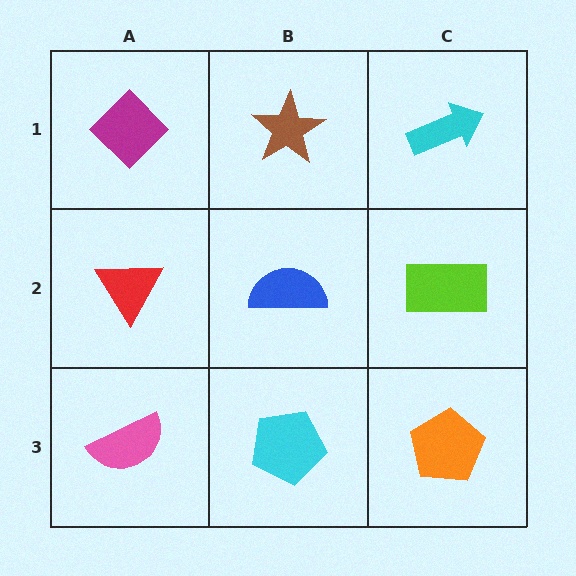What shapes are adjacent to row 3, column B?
A blue semicircle (row 2, column B), a pink semicircle (row 3, column A), an orange pentagon (row 3, column C).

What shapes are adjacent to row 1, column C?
A lime rectangle (row 2, column C), a brown star (row 1, column B).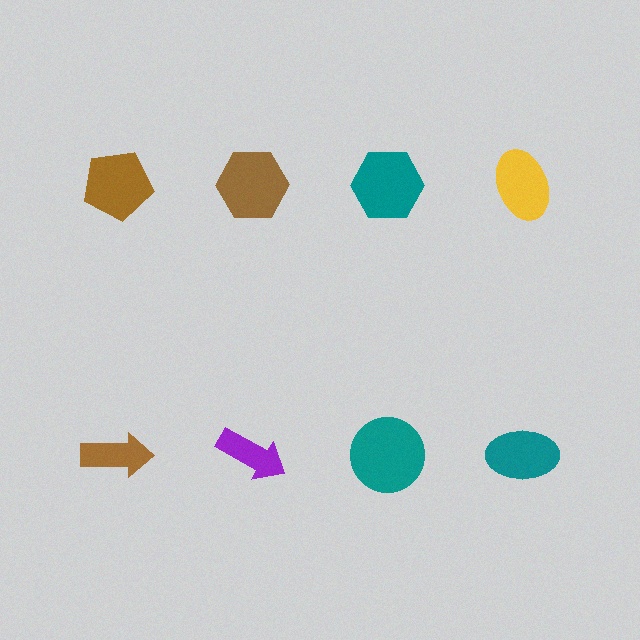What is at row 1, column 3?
A teal hexagon.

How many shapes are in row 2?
4 shapes.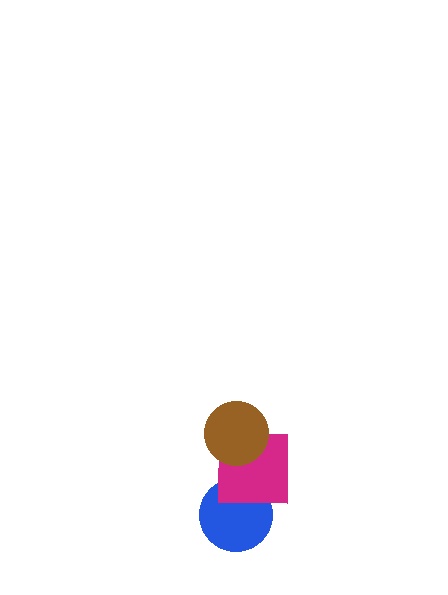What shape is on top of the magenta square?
The brown circle is on top of the magenta square.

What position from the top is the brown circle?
The brown circle is 1st from the top.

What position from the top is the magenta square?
The magenta square is 2nd from the top.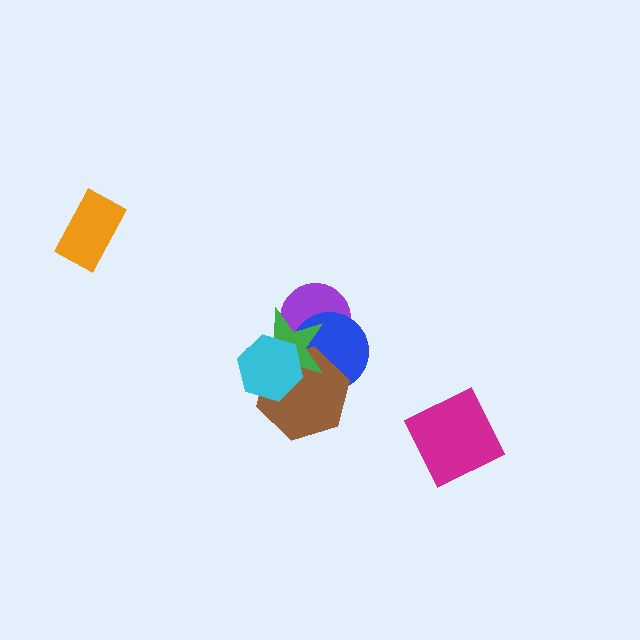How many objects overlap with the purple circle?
2 objects overlap with the purple circle.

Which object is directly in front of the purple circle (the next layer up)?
The blue circle is directly in front of the purple circle.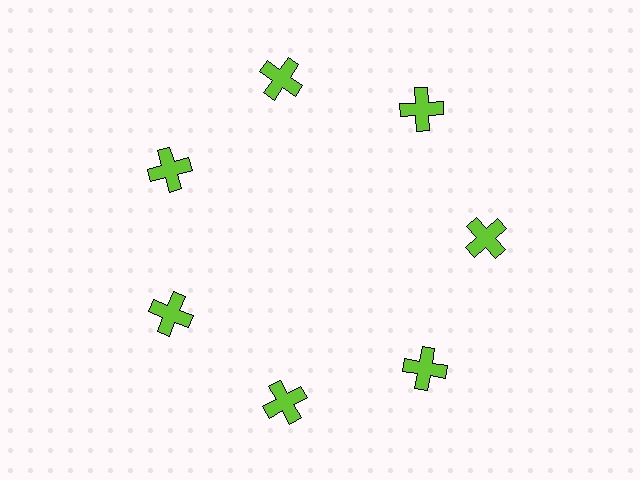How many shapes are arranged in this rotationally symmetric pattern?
There are 7 shapes, arranged in 7 groups of 1.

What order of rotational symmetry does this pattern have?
This pattern has 7-fold rotational symmetry.